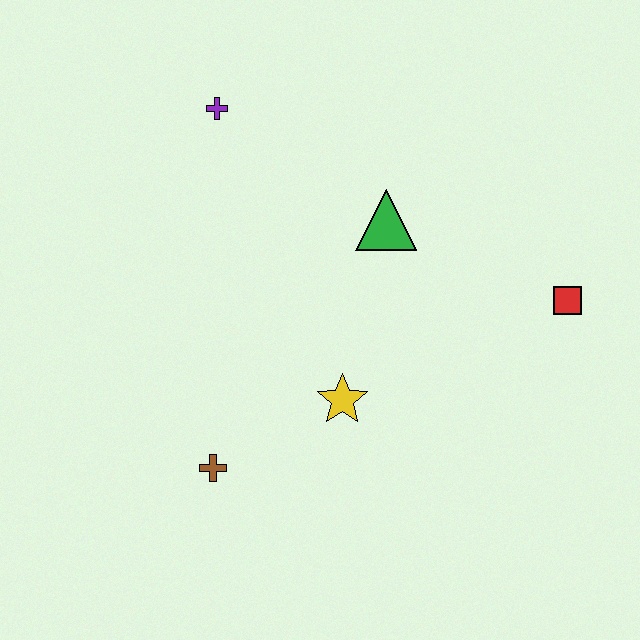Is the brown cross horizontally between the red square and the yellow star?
No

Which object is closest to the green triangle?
The yellow star is closest to the green triangle.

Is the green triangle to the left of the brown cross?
No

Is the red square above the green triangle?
No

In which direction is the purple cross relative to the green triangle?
The purple cross is to the left of the green triangle.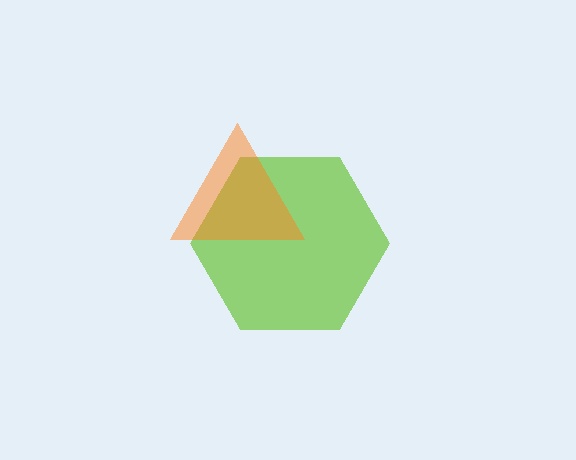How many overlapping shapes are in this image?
There are 2 overlapping shapes in the image.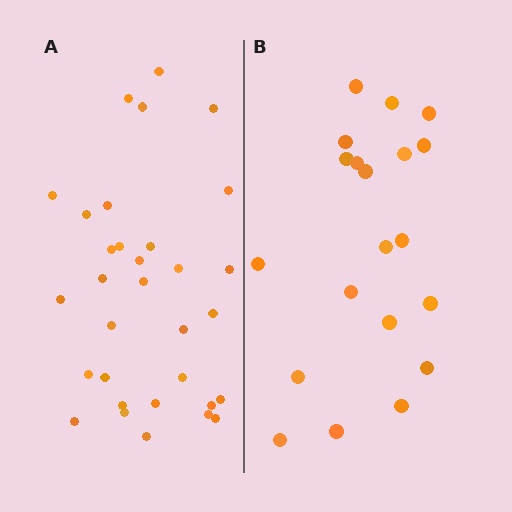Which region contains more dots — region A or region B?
Region A (the left region) has more dots.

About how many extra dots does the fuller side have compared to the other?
Region A has roughly 12 or so more dots than region B.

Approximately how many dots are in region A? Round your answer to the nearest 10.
About 30 dots. (The exact count is 32, which rounds to 30.)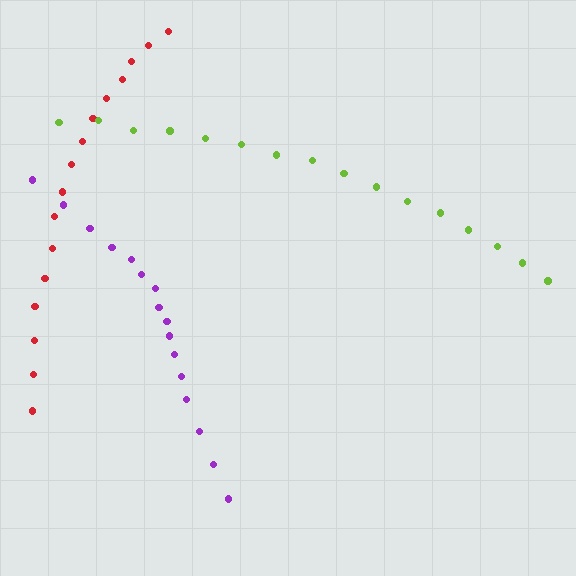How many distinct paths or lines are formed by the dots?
There are 3 distinct paths.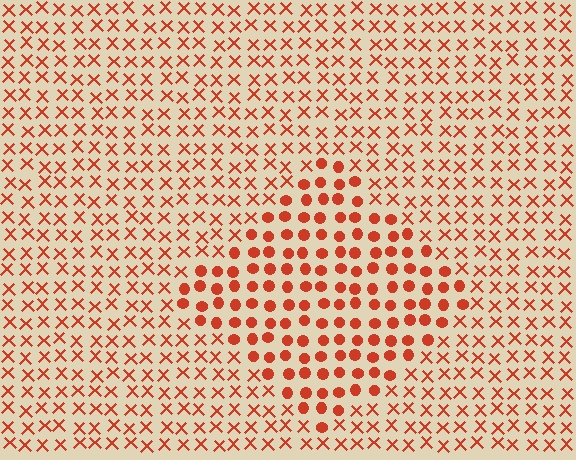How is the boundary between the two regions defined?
The boundary is defined by a change in element shape: circles inside vs. X marks outside. All elements share the same color and spacing.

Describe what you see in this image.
The image is filled with small red elements arranged in a uniform grid. A diamond-shaped region contains circles, while the surrounding area contains X marks. The boundary is defined purely by the change in element shape.